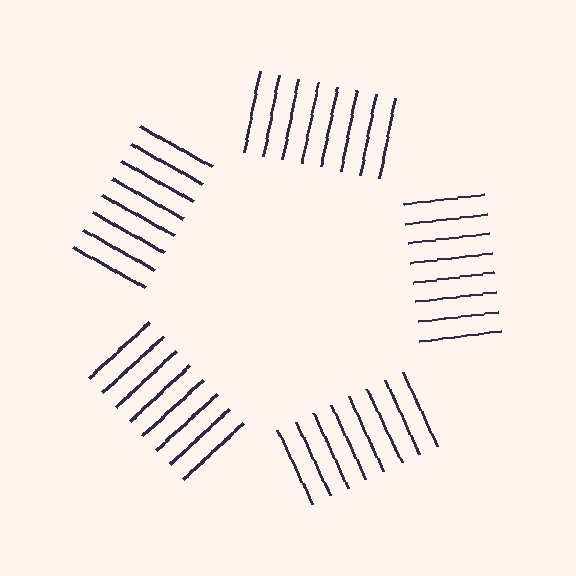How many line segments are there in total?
40 — 8 along each of the 5 edges.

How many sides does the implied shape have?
5 sides — the line-ends trace a pentagon.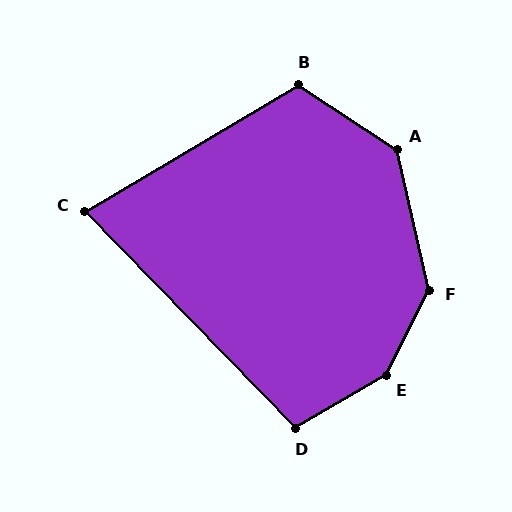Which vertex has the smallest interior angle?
C, at approximately 77 degrees.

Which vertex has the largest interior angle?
E, at approximately 147 degrees.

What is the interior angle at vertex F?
Approximately 140 degrees (obtuse).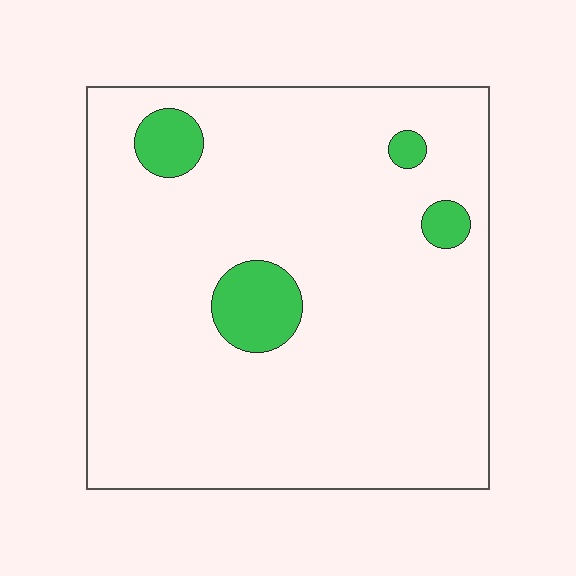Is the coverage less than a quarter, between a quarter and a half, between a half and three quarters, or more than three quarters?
Less than a quarter.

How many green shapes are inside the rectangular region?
4.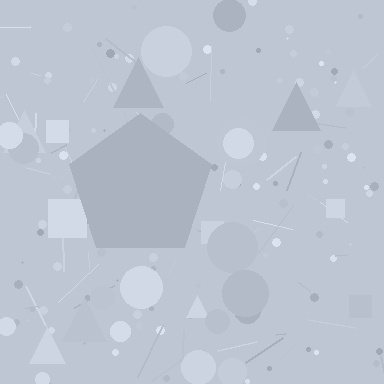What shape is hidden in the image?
A pentagon is hidden in the image.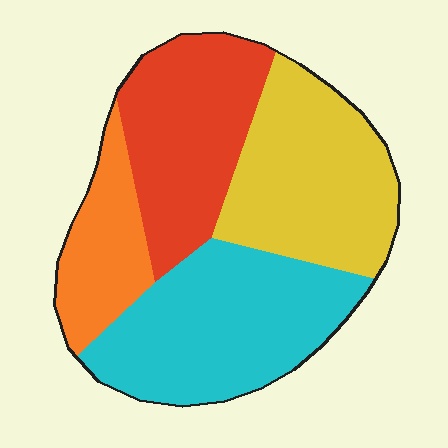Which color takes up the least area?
Orange, at roughly 15%.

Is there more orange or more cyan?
Cyan.